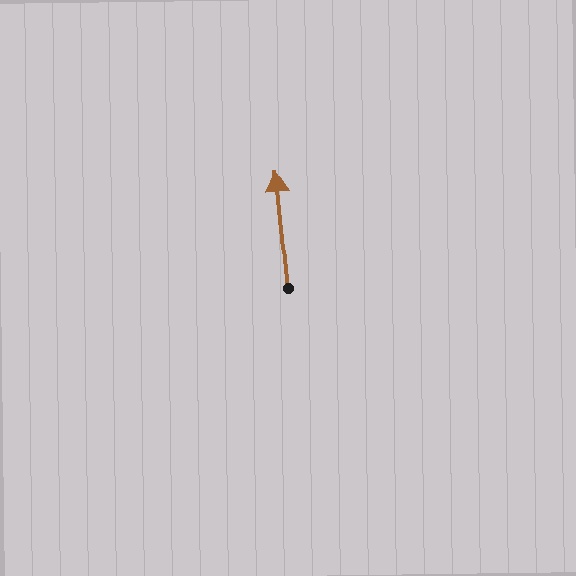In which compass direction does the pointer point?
North.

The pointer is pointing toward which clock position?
Roughly 12 o'clock.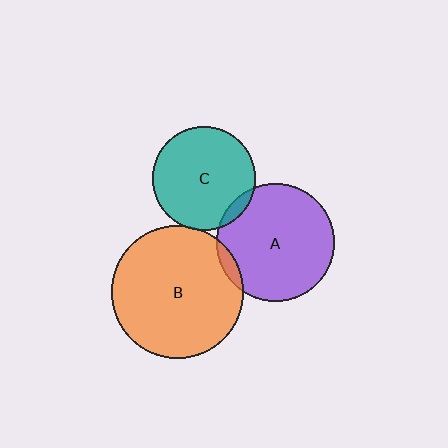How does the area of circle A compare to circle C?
Approximately 1.3 times.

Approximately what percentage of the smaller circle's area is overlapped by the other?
Approximately 5%.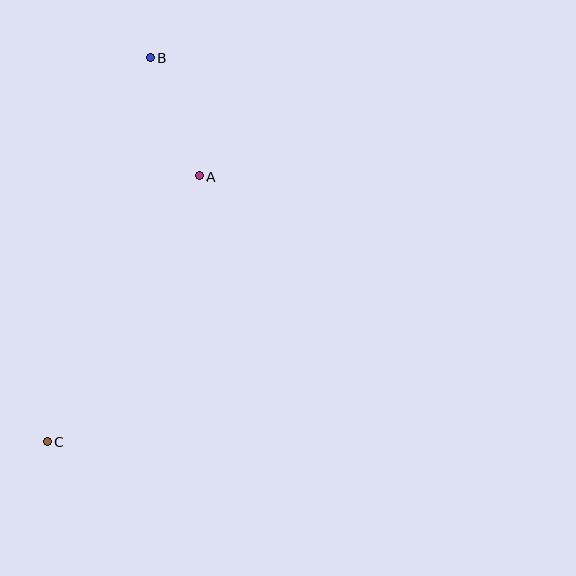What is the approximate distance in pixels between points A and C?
The distance between A and C is approximately 306 pixels.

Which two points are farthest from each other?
Points B and C are farthest from each other.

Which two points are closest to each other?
Points A and B are closest to each other.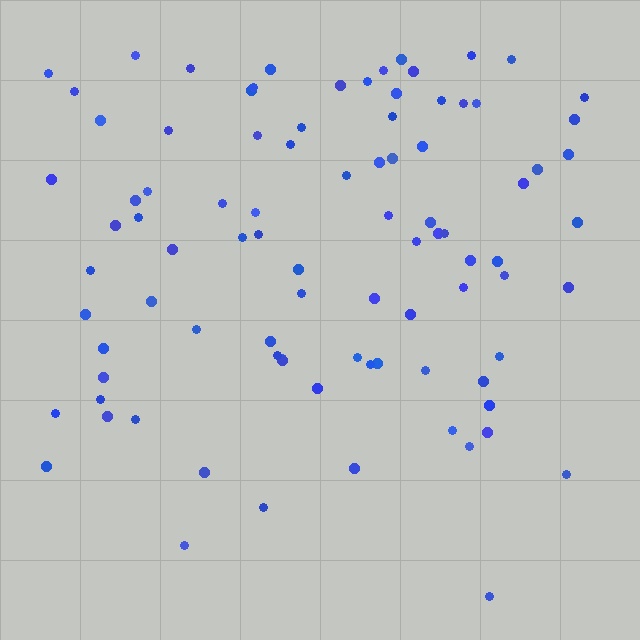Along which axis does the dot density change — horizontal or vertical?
Vertical.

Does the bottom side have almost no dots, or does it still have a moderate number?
Still a moderate number, just noticeably fewer than the top.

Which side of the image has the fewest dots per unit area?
The bottom.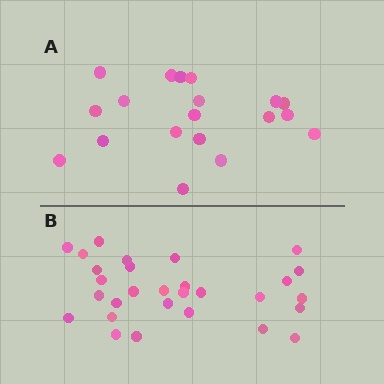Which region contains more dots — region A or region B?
Region B (the bottom region) has more dots.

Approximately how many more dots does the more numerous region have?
Region B has roughly 10 or so more dots than region A.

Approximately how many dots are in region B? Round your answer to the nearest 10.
About 30 dots. (The exact count is 29, which rounds to 30.)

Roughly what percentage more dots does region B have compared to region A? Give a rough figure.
About 55% more.